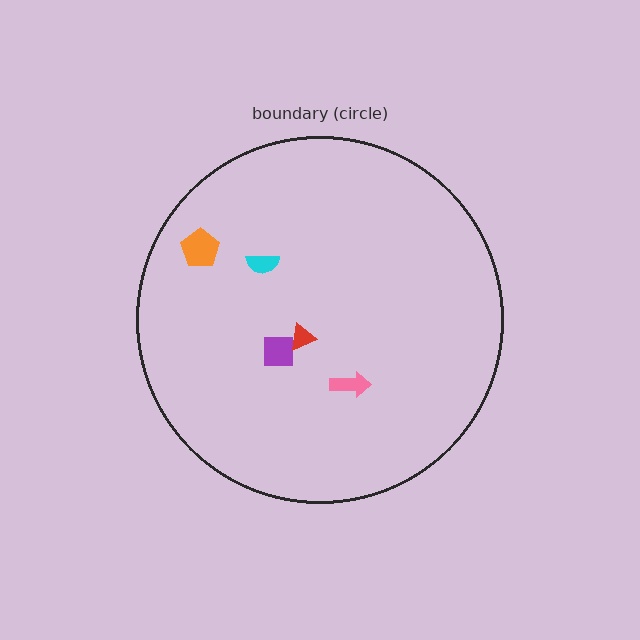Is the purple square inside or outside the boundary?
Inside.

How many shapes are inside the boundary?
5 inside, 0 outside.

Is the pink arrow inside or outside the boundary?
Inside.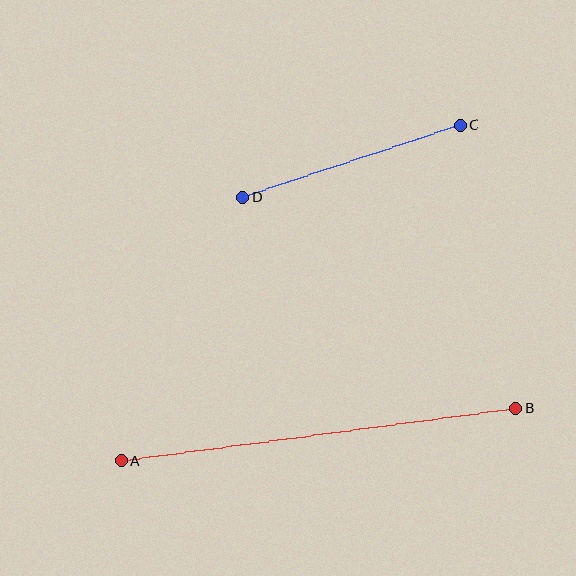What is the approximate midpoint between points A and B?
The midpoint is at approximately (318, 435) pixels.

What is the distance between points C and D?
The distance is approximately 229 pixels.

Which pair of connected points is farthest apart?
Points A and B are farthest apart.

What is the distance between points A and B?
The distance is approximately 397 pixels.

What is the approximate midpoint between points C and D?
The midpoint is at approximately (351, 161) pixels.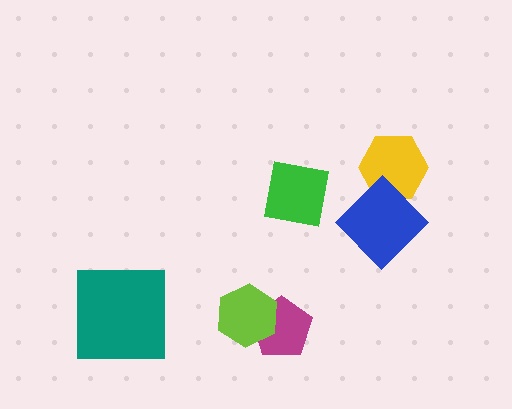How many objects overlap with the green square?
0 objects overlap with the green square.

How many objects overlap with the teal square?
0 objects overlap with the teal square.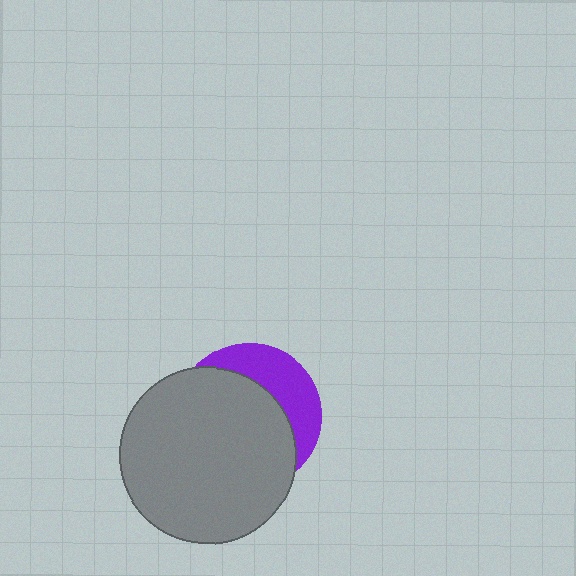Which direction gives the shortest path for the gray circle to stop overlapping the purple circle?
Moving toward the lower-left gives the shortest separation.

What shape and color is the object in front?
The object in front is a gray circle.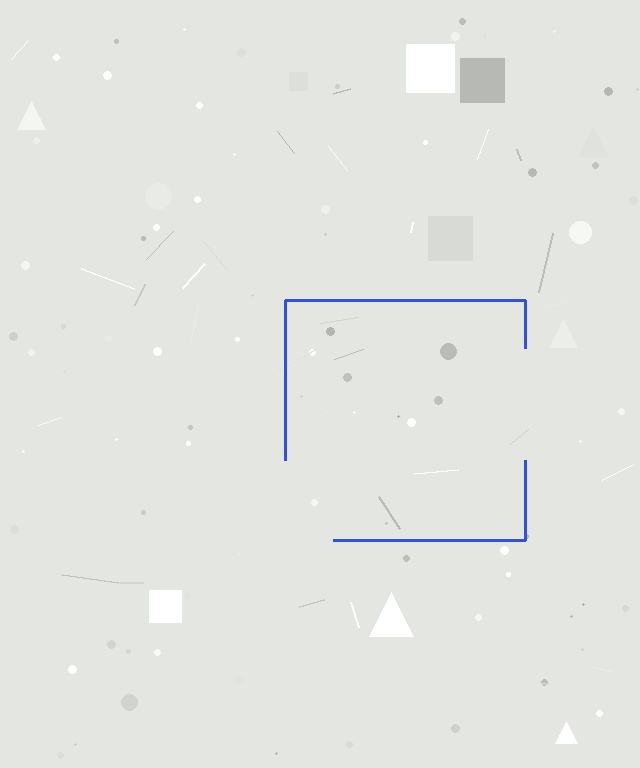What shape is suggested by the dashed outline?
The dashed outline suggests a square.